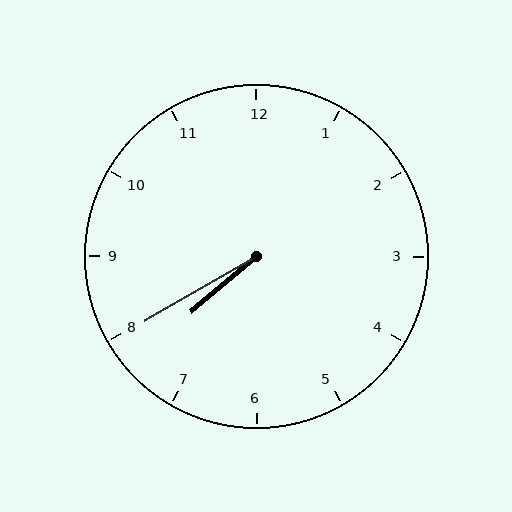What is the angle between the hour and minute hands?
Approximately 10 degrees.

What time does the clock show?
7:40.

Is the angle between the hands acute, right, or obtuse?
It is acute.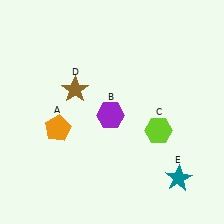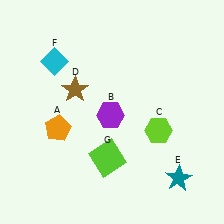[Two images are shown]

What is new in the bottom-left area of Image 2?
A lime square (G) was added in the bottom-left area of Image 2.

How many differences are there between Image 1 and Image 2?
There are 2 differences between the two images.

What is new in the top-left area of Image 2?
A cyan diamond (F) was added in the top-left area of Image 2.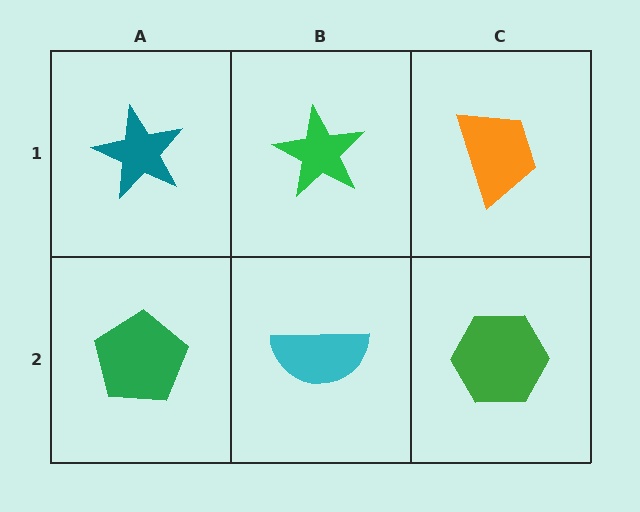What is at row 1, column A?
A teal star.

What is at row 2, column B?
A cyan semicircle.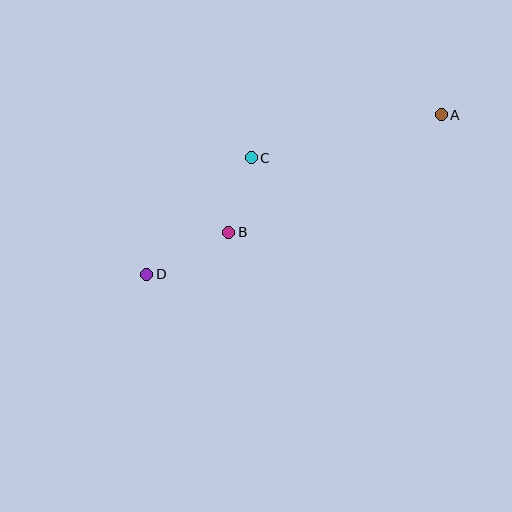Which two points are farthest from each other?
Points A and D are farthest from each other.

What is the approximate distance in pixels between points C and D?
The distance between C and D is approximately 156 pixels.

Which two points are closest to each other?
Points B and C are closest to each other.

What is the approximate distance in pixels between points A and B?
The distance between A and B is approximately 242 pixels.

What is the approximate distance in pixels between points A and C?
The distance between A and C is approximately 194 pixels.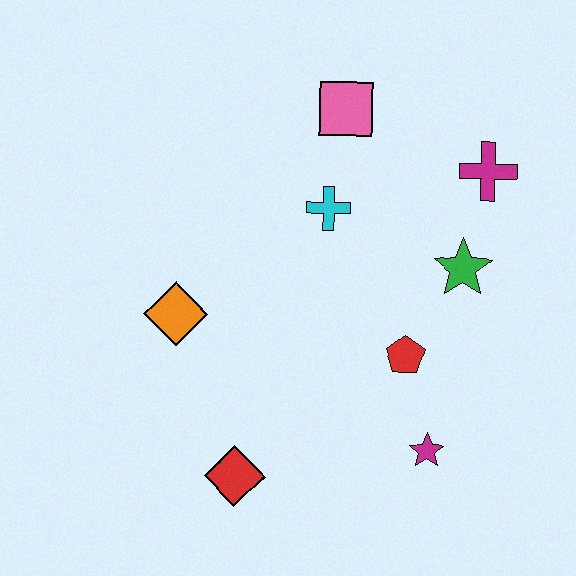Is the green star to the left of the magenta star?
No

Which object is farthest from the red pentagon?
The pink square is farthest from the red pentagon.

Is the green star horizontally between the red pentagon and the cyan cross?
No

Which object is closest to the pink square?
The cyan cross is closest to the pink square.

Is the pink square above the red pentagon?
Yes